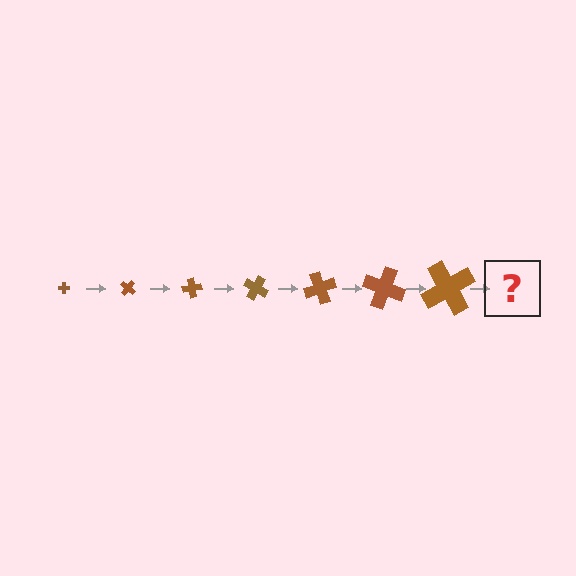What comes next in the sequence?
The next element should be a cross, larger than the previous one and rotated 280 degrees from the start.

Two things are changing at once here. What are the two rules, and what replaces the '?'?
The two rules are that the cross grows larger each step and it rotates 40 degrees each step. The '?' should be a cross, larger than the previous one and rotated 280 degrees from the start.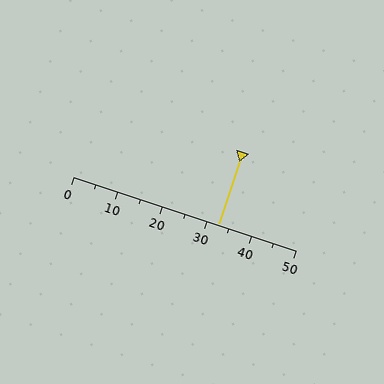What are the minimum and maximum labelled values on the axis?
The axis runs from 0 to 50.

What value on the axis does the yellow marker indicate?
The marker indicates approximately 32.5.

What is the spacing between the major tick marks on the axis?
The major ticks are spaced 10 apart.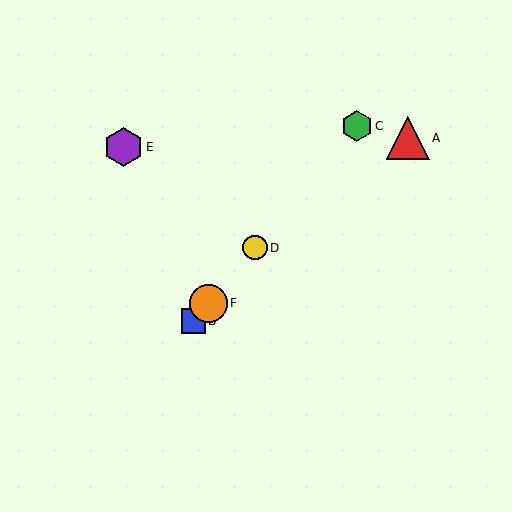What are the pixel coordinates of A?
Object A is at (408, 138).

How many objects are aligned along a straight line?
4 objects (B, C, D, F) are aligned along a straight line.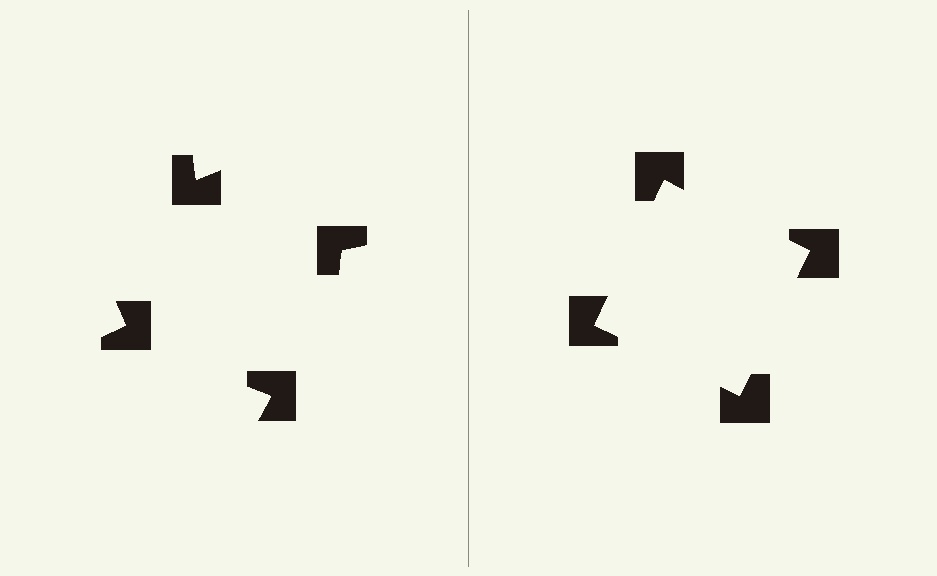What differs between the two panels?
The notched squares are positioned identically on both sides; only the wedge orientations differ. On the right they align to a square; on the left they are misaligned.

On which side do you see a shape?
An illusory square appears on the right side. On the left side the wedge cuts are rotated, so no coherent shape forms.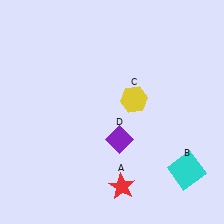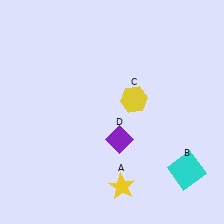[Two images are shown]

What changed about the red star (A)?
In Image 1, A is red. In Image 2, it changed to yellow.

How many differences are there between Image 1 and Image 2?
There is 1 difference between the two images.